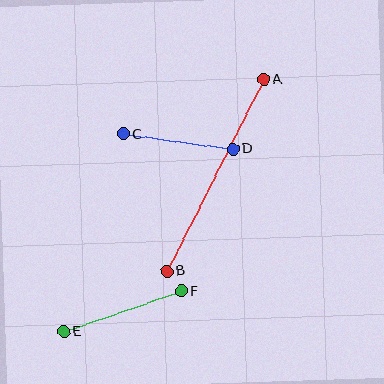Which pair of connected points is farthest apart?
Points A and B are farthest apart.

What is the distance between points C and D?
The distance is approximately 111 pixels.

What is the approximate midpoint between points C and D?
The midpoint is at approximately (178, 141) pixels.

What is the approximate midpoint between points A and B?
The midpoint is at approximately (215, 175) pixels.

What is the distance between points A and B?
The distance is approximately 215 pixels.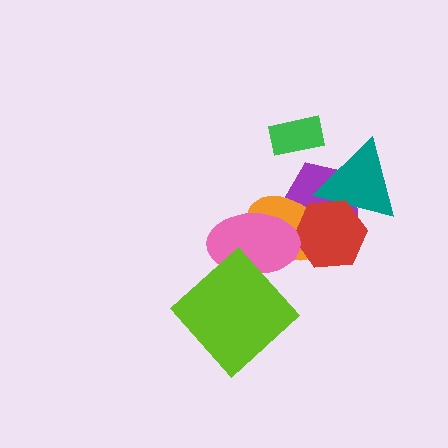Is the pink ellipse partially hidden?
Yes, it is partially covered by another shape.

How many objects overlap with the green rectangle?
0 objects overlap with the green rectangle.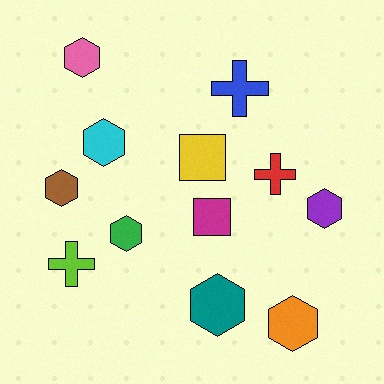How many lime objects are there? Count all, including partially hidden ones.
There is 1 lime object.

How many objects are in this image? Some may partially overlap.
There are 12 objects.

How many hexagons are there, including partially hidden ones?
There are 7 hexagons.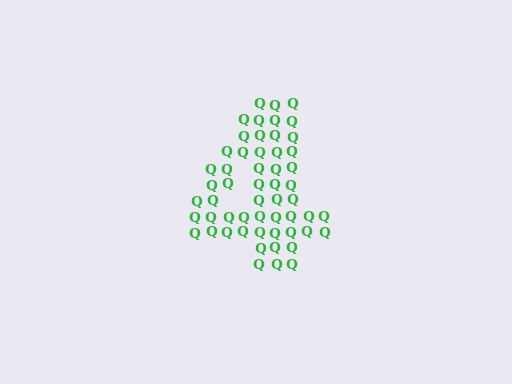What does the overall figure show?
The overall figure shows the digit 4.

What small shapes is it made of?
It is made of small letter Q's.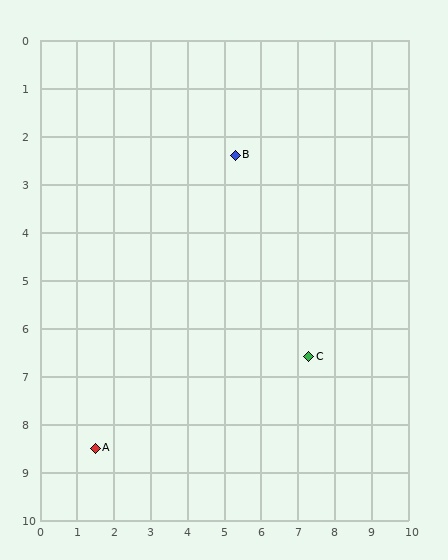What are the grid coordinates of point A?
Point A is at approximately (1.5, 8.5).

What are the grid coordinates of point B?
Point B is at approximately (5.3, 2.4).